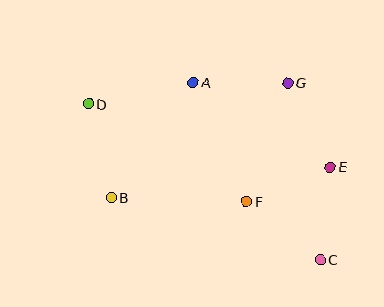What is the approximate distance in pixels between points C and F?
The distance between C and F is approximately 94 pixels.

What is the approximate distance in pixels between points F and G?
The distance between F and G is approximately 126 pixels.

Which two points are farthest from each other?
Points C and D are farthest from each other.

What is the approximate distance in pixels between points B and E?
The distance between B and E is approximately 222 pixels.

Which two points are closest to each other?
Points E and F are closest to each other.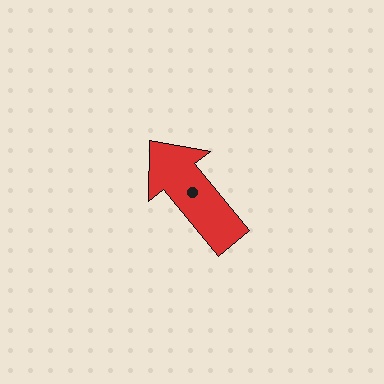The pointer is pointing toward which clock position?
Roughly 11 o'clock.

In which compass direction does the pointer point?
Northwest.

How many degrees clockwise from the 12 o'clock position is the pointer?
Approximately 321 degrees.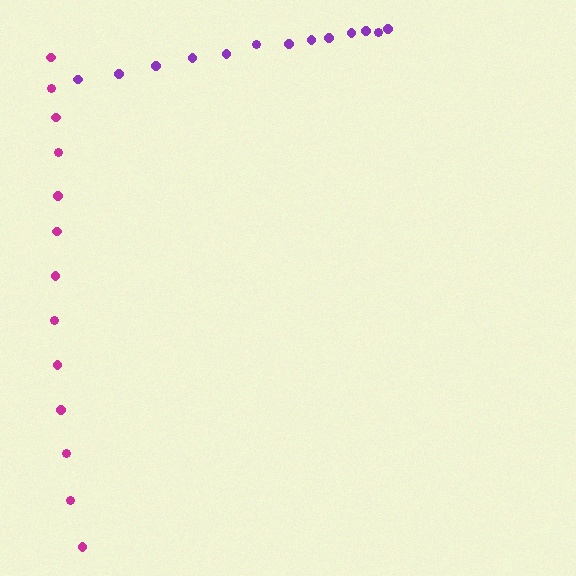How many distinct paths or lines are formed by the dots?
There are 2 distinct paths.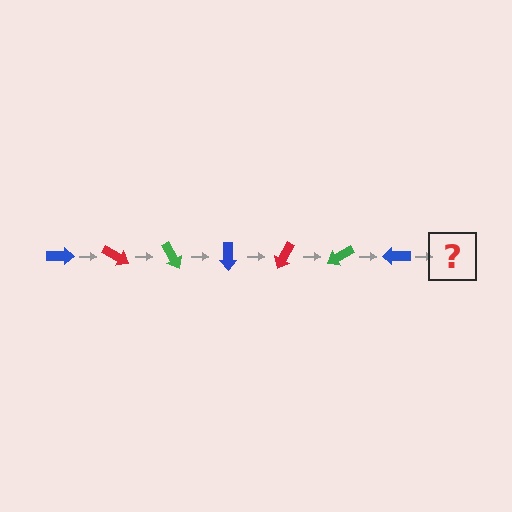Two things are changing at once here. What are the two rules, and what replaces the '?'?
The two rules are that it rotates 30 degrees each step and the color cycles through blue, red, and green. The '?' should be a red arrow, rotated 210 degrees from the start.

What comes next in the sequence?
The next element should be a red arrow, rotated 210 degrees from the start.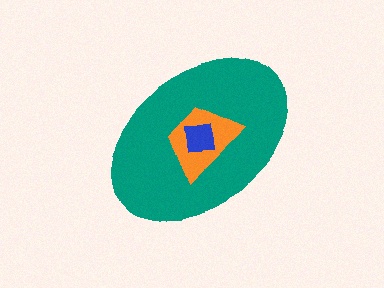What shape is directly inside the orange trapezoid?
The blue square.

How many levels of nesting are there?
3.